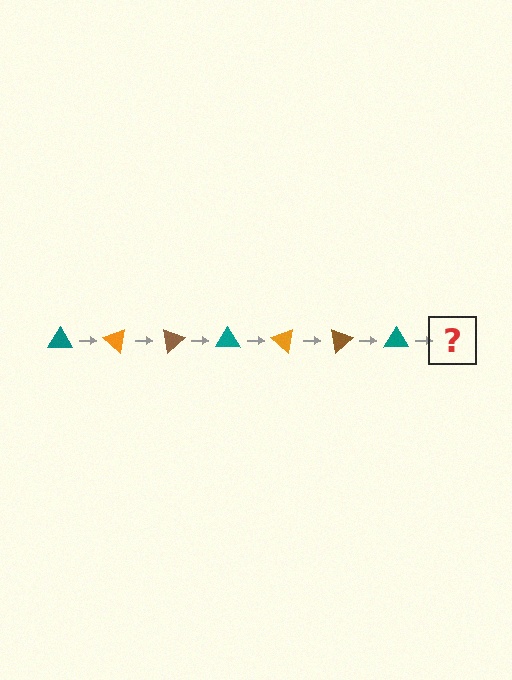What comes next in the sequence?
The next element should be an orange triangle, rotated 280 degrees from the start.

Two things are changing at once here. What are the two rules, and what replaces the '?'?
The two rules are that it rotates 40 degrees each step and the color cycles through teal, orange, and brown. The '?' should be an orange triangle, rotated 280 degrees from the start.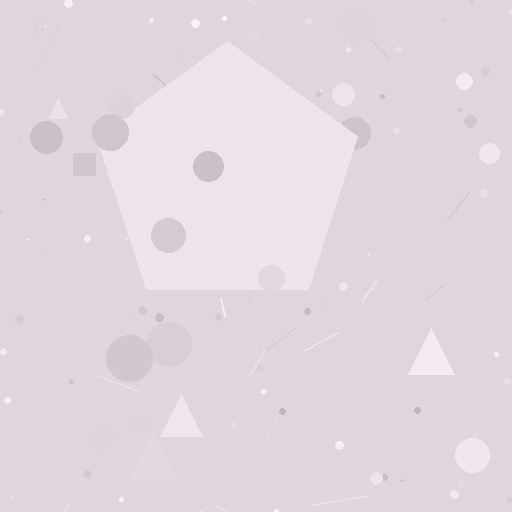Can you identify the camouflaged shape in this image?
The camouflaged shape is a pentagon.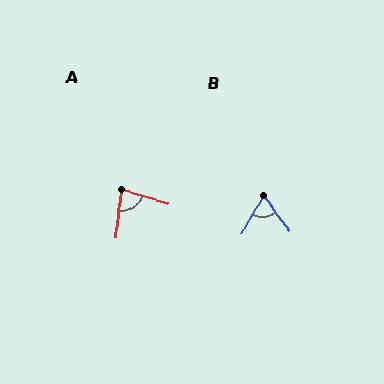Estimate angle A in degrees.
Approximately 79 degrees.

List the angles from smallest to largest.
B (66°), A (79°).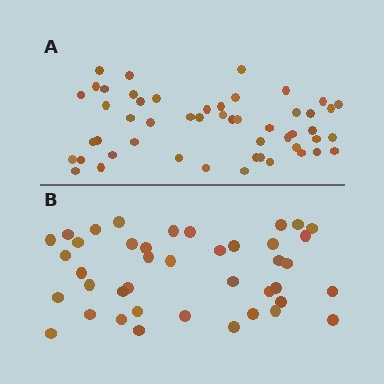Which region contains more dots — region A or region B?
Region A (the top region) has more dots.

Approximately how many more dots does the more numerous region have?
Region A has roughly 10 or so more dots than region B.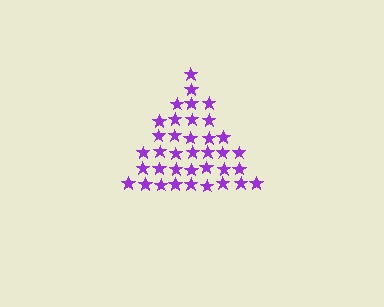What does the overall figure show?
The overall figure shows a triangle.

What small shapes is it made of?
It is made of small stars.